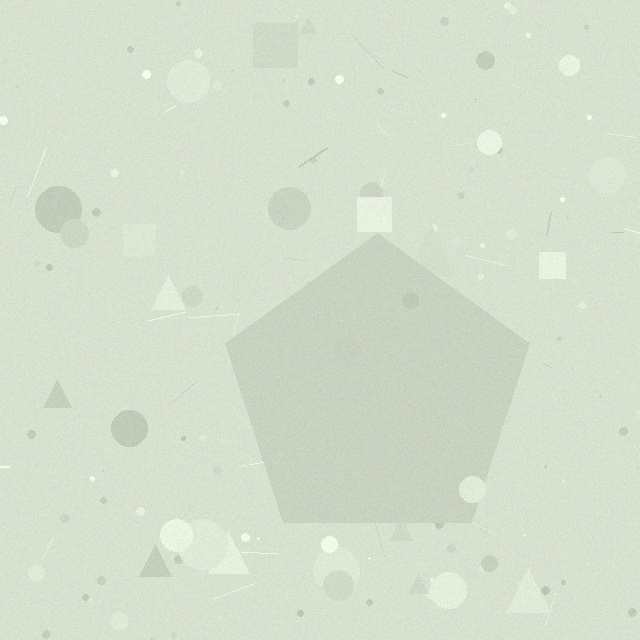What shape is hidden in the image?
A pentagon is hidden in the image.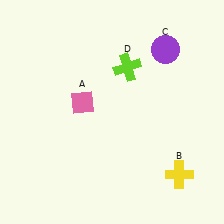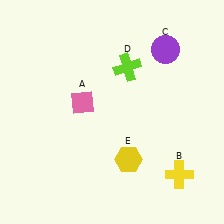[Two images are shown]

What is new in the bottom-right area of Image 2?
A yellow hexagon (E) was added in the bottom-right area of Image 2.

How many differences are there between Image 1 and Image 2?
There is 1 difference between the two images.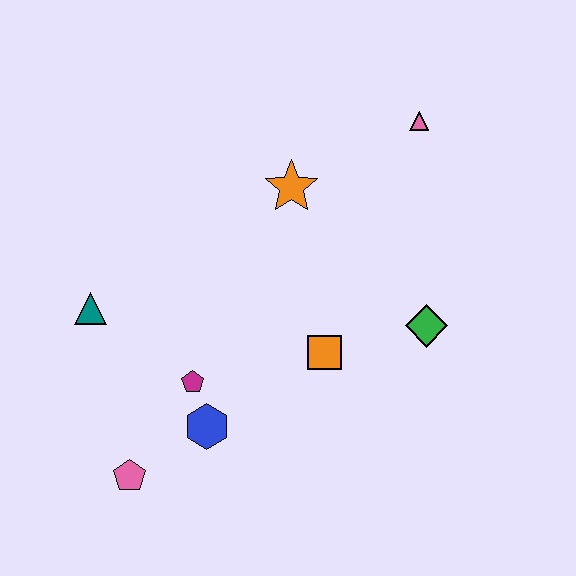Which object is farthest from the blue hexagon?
The pink triangle is farthest from the blue hexagon.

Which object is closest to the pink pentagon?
The blue hexagon is closest to the pink pentagon.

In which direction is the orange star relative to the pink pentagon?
The orange star is above the pink pentagon.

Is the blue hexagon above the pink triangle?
No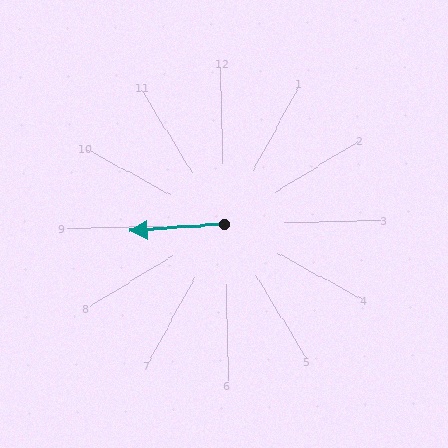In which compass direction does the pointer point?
West.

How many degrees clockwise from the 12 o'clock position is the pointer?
Approximately 267 degrees.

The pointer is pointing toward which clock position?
Roughly 9 o'clock.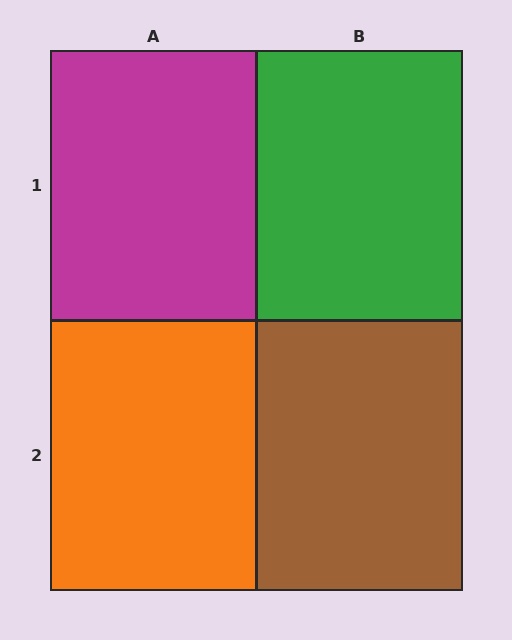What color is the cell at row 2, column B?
Brown.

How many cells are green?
1 cell is green.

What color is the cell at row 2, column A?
Orange.